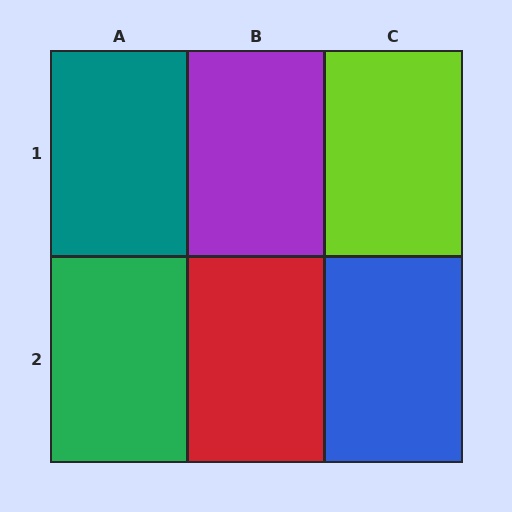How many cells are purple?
1 cell is purple.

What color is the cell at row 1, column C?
Lime.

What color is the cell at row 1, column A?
Teal.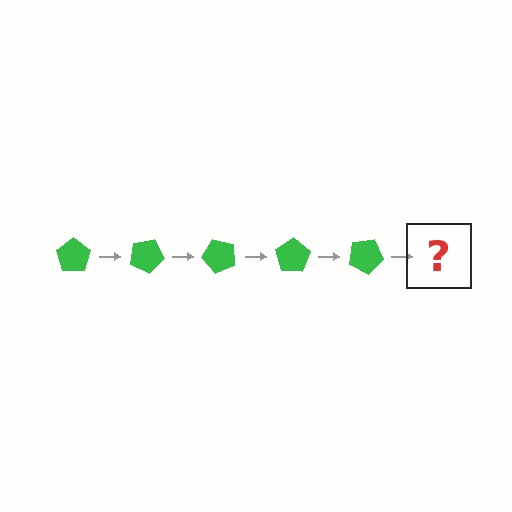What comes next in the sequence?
The next element should be a green pentagon rotated 125 degrees.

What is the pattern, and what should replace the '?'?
The pattern is that the pentagon rotates 25 degrees each step. The '?' should be a green pentagon rotated 125 degrees.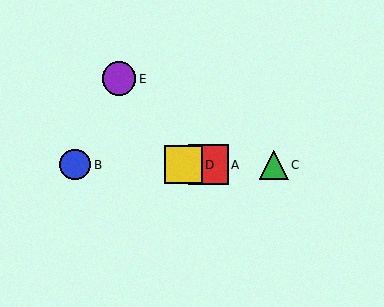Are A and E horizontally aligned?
No, A is at y≈165 and E is at y≈79.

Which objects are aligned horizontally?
Objects A, B, C, D are aligned horizontally.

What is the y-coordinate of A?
Object A is at y≈165.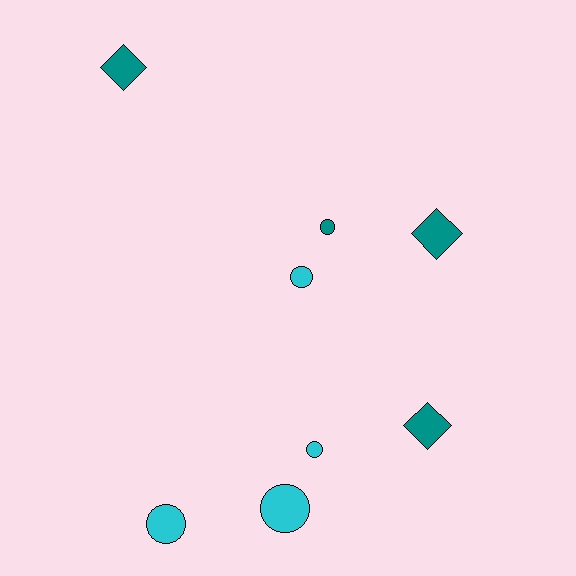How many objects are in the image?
There are 8 objects.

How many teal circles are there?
There is 1 teal circle.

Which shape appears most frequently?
Circle, with 5 objects.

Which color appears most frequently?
Teal, with 4 objects.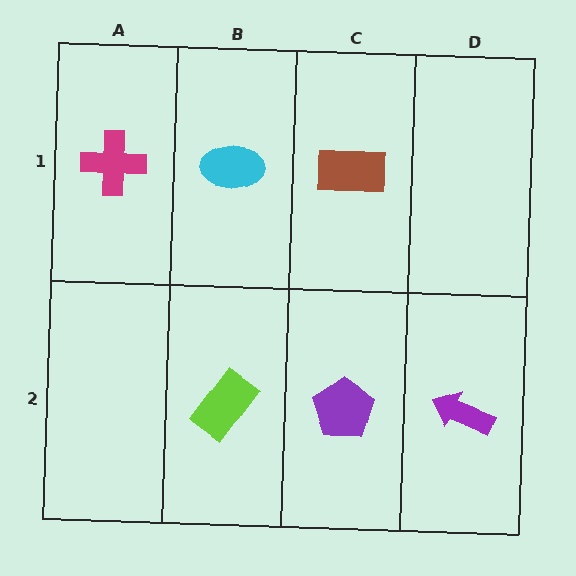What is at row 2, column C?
A purple pentagon.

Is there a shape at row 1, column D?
No, that cell is empty.